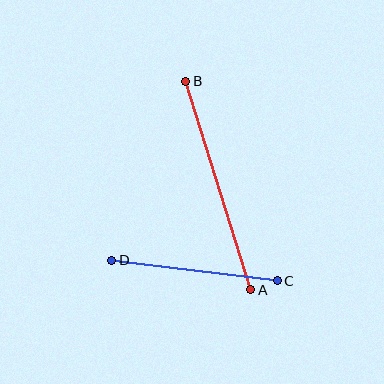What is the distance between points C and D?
The distance is approximately 167 pixels.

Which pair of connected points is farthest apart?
Points A and B are farthest apart.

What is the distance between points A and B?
The distance is approximately 218 pixels.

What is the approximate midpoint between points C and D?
The midpoint is at approximately (195, 271) pixels.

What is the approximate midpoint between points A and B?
The midpoint is at approximately (218, 185) pixels.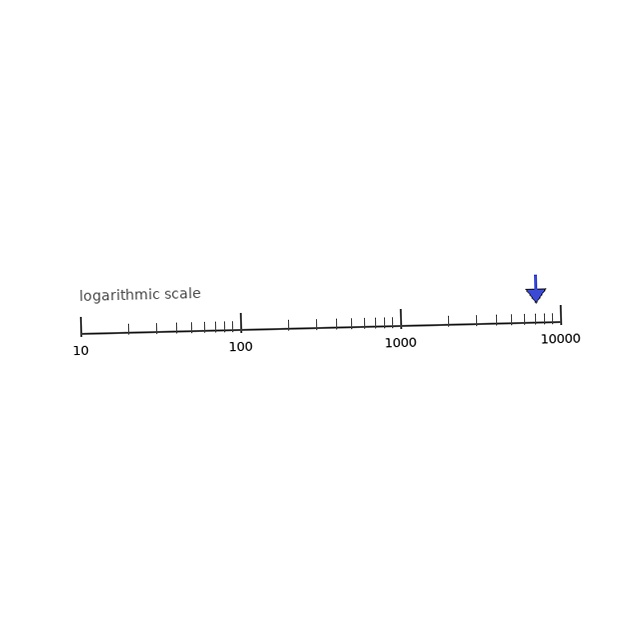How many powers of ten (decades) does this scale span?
The scale spans 3 decades, from 10 to 10000.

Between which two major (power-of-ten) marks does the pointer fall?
The pointer is between 1000 and 10000.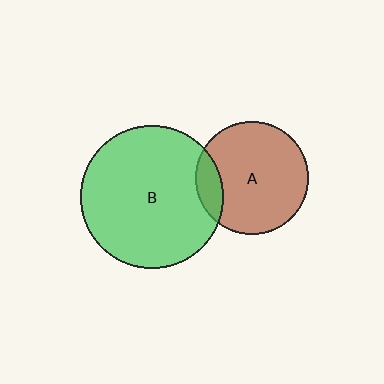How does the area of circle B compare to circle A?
Approximately 1.6 times.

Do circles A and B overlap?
Yes.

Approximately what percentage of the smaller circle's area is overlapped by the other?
Approximately 15%.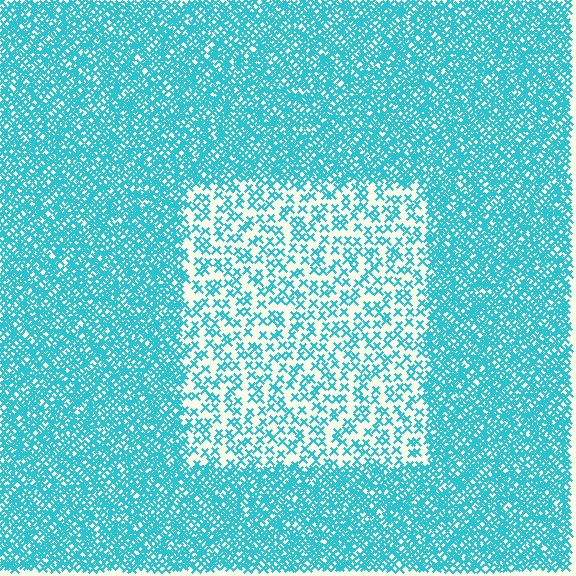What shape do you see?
I see a rectangle.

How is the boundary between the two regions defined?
The boundary is defined by a change in element density (approximately 2.7x ratio). All elements are the same color, size, and shape.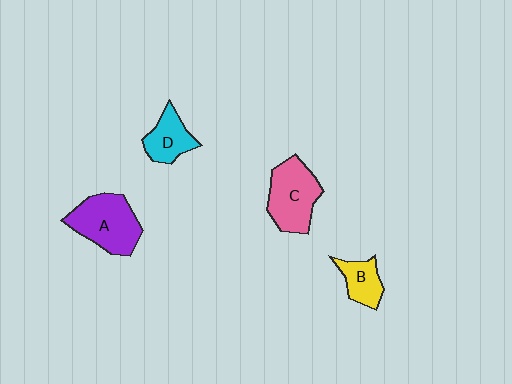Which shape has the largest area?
Shape A (purple).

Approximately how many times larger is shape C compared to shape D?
Approximately 1.6 times.